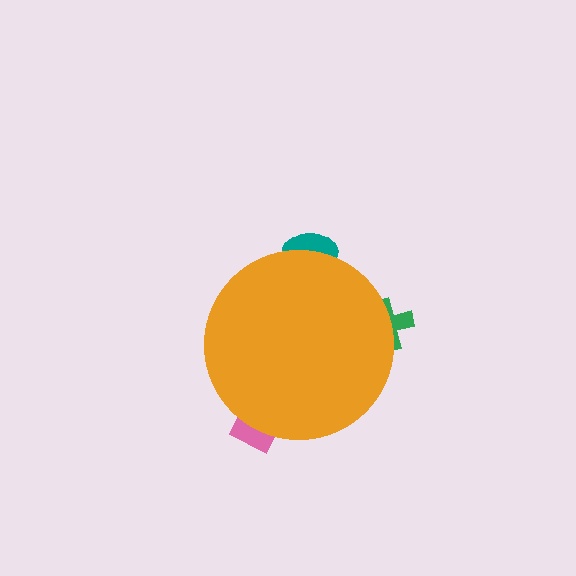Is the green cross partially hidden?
Yes, the green cross is partially hidden behind the orange circle.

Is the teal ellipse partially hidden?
Yes, the teal ellipse is partially hidden behind the orange circle.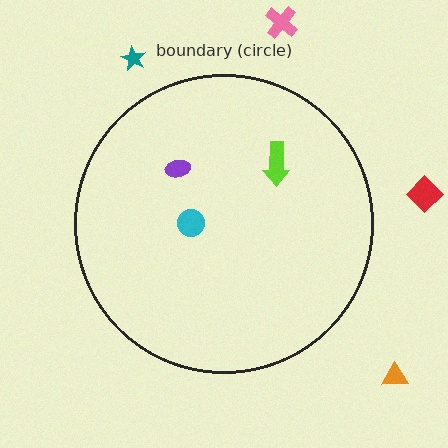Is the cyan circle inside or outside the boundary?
Inside.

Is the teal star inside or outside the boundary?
Outside.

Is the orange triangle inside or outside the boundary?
Outside.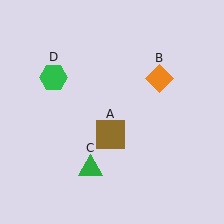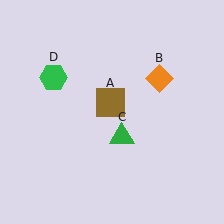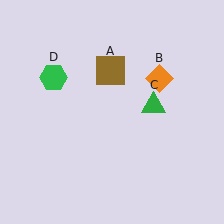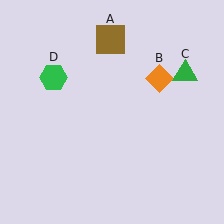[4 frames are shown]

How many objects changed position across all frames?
2 objects changed position: brown square (object A), green triangle (object C).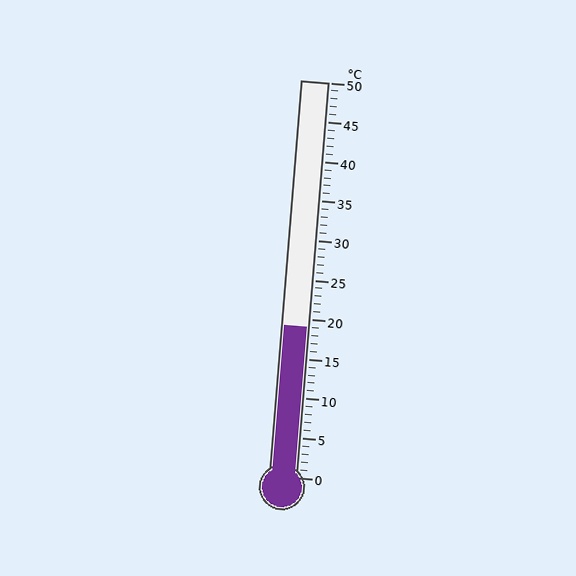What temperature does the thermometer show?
The thermometer shows approximately 19°C.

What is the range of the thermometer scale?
The thermometer scale ranges from 0°C to 50°C.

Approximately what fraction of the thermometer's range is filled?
The thermometer is filled to approximately 40% of its range.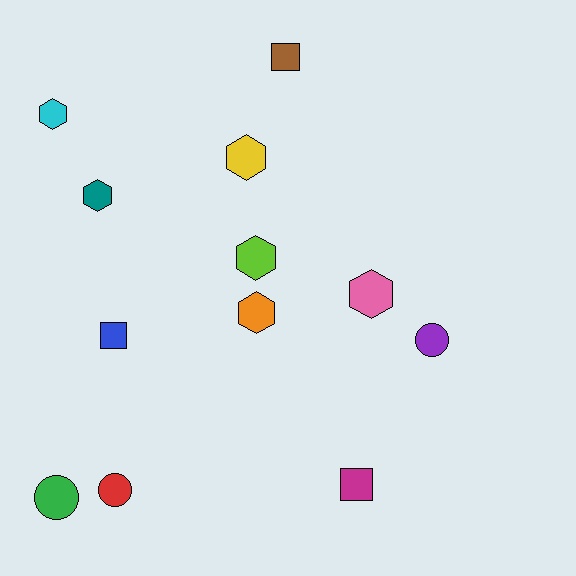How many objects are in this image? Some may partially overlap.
There are 12 objects.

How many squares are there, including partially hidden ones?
There are 3 squares.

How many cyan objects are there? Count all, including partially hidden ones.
There is 1 cyan object.